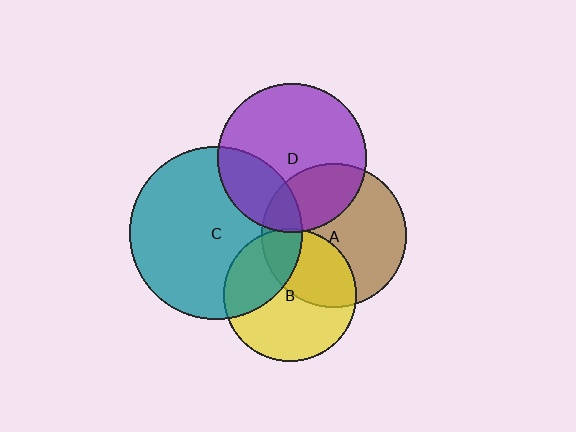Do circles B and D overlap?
Yes.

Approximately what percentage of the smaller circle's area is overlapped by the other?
Approximately 5%.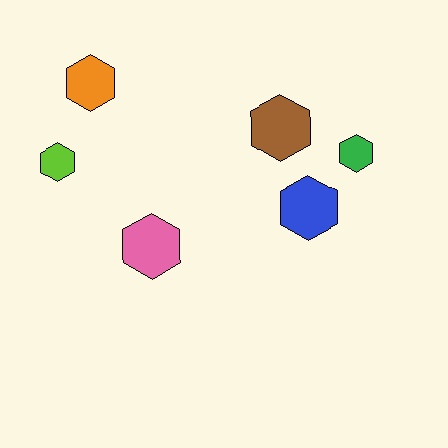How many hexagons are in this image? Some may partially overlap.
There are 6 hexagons.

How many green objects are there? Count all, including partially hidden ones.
There is 1 green object.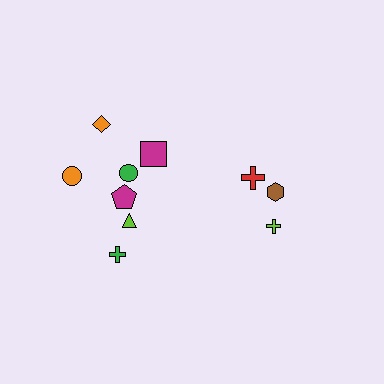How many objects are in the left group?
There are 7 objects.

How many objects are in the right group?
There are 3 objects.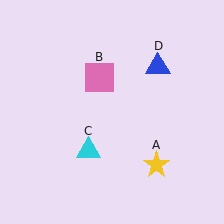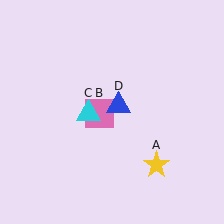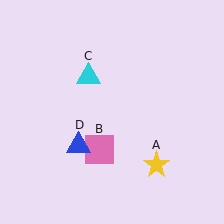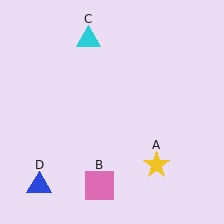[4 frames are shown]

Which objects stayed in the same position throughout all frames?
Yellow star (object A) remained stationary.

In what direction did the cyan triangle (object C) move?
The cyan triangle (object C) moved up.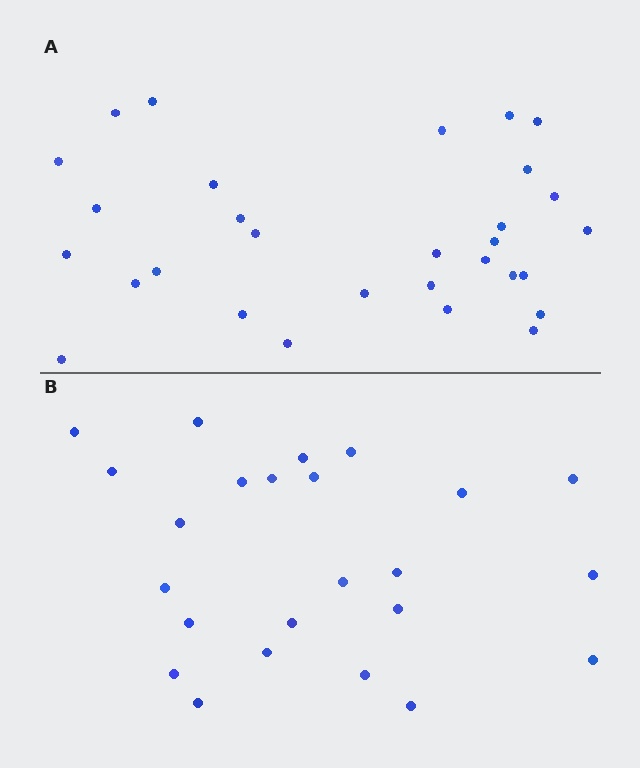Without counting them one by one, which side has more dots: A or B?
Region A (the top region) has more dots.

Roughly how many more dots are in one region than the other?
Region A has about 6 more dots than region B.